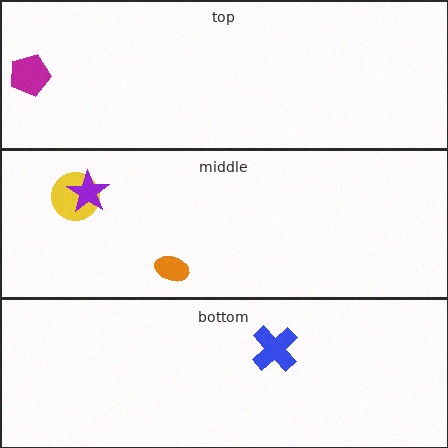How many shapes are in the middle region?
3.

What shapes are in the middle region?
The yellow circle, the purple star, the orange ellipse.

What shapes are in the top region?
The magenta pentagon.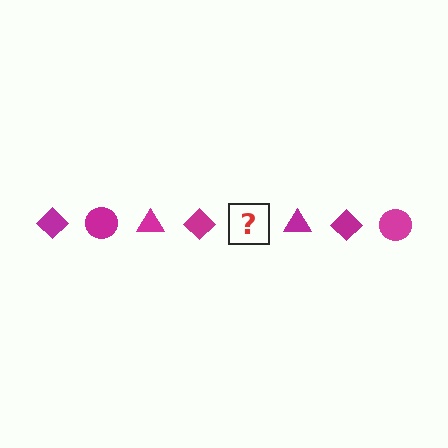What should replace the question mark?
The question mark should be replaced with a magenta circle.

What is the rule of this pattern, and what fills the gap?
The rule is that the pattern cycles through diamond, circle, triangle shapes in magenta. The gap should be filled with a magenta circle.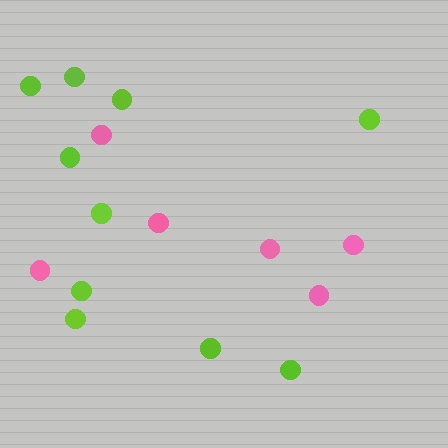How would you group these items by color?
There are 2 groups: one group of pink circles (6) and one group of lime circles (10).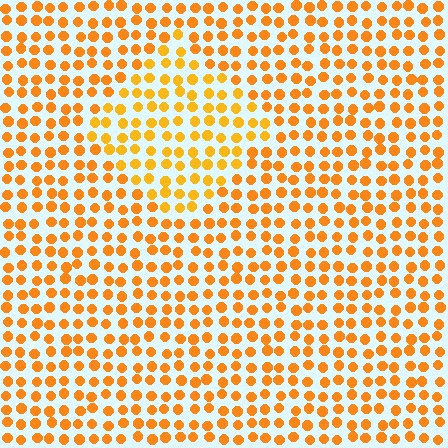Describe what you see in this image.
The image is filled with small orange elements in a uniform arrangement. A diamond-shaped region is visible where the elements are tinted to a slightly different hue, forming a subtle color boundary.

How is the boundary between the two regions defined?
The boundary is defined purely by a slight shift in hue (about 14 degrees). Spacing, size, and orientation are identical on both sides.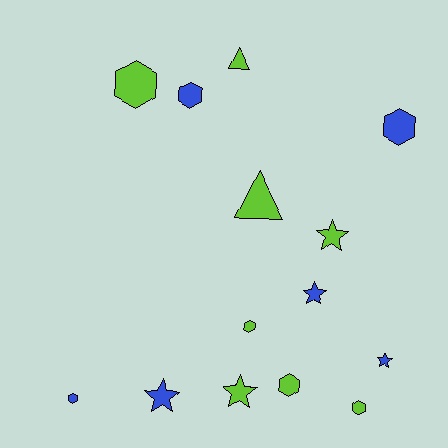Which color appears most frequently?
Lime, with 8 objects.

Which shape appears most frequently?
Hexagon, with 7 objects.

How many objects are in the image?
There are 14 objects.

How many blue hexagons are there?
There are 3 blue hexagons.